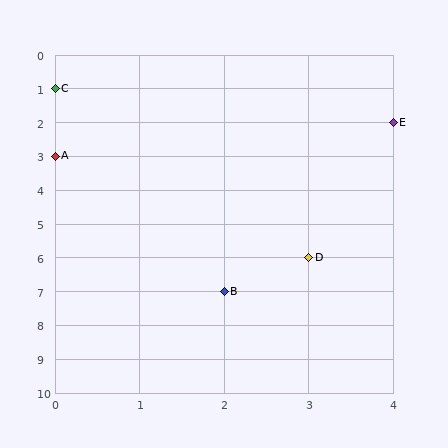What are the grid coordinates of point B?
Point B is at grid coordinates (2, 7).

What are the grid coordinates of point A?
Point A is at grid coordinates (0, 3).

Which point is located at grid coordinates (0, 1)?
Point C is at (0, 1).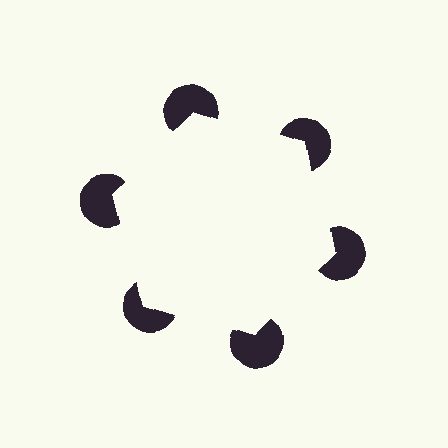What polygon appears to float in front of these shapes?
An illusory hexagon — its edges are inferred from the aligned wedge cuts in the pac-man discs, not physically drawn.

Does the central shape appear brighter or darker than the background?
It typically appears slightly brighter than the background, even though no actual brightness change is drawn.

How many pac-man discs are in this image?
There are 6 — one at each vertex of the illusory hexagon.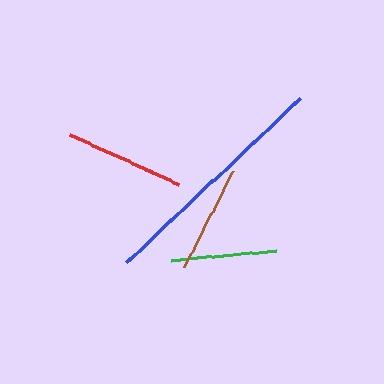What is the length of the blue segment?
The blue segment is approximately 240 pixels long.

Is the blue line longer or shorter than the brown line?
The blue line is longer than the brown line.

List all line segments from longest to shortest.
From longest to shortest: blue, red, brown, green.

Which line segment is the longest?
The blue line is the longest at approximately 240 pixels.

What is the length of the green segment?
The green segment is approximately 104 pixels long.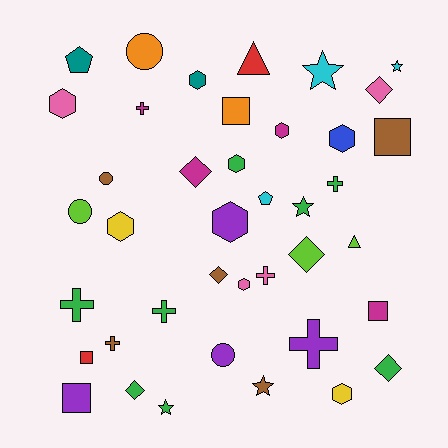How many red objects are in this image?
There are 2 red objects.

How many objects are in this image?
There are 40 objects.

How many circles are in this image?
There are 4 circles.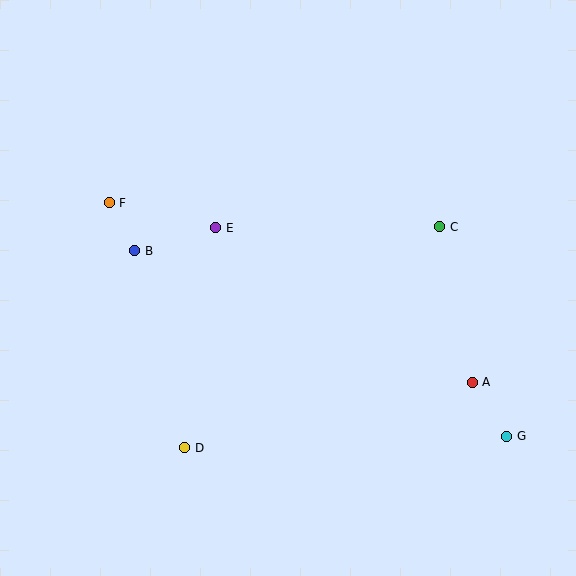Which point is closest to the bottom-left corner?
Point D is closest to the bottom-left corner.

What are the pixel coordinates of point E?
Point E is at (216, 228).